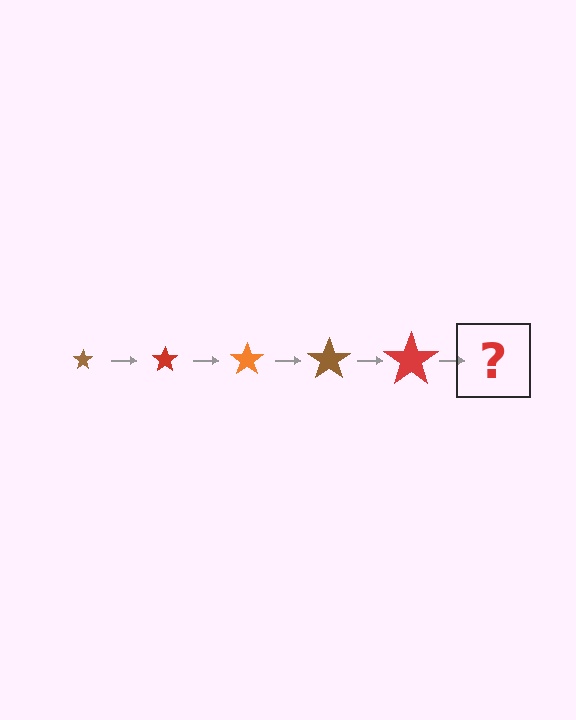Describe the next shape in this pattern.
It should be an orange star, larger than the previous one.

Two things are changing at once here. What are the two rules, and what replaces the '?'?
The two rules are that the star grows larger each step and the color cycles through brown, red, and orange. The '?' should be an orange star, larger than the previous one.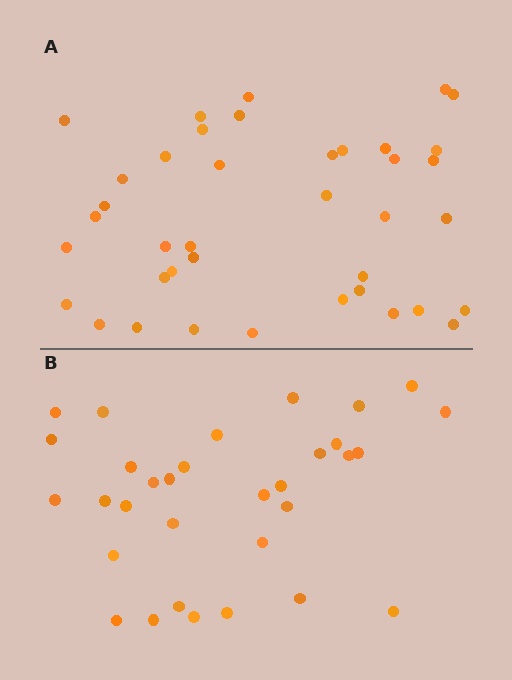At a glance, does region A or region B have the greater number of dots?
Region A (the top region) has more dots.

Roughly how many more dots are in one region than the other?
Region A has roughly 8 or so more dots than region B.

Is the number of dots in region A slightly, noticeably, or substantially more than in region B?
Region A has only slightly more — the two regions are fairly close. The ratio is roughly 1.2 to 1.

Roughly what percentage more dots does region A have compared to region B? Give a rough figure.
About 20% more.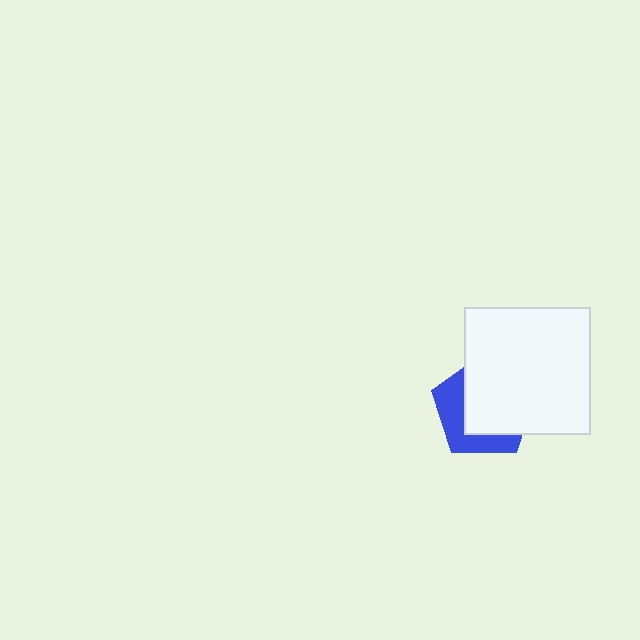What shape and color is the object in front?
The object in front is a white square.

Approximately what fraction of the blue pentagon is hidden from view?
Roughly 62% of the blue pentagon is hidden behind the white square.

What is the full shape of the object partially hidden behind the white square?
The partially hidden object is a blue pentagon.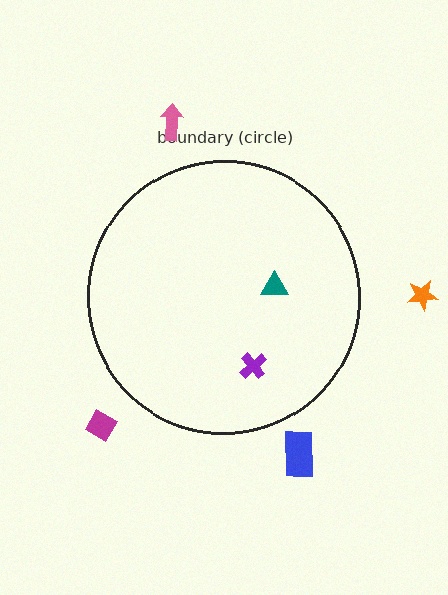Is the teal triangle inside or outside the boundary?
Inside.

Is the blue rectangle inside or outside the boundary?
Outside.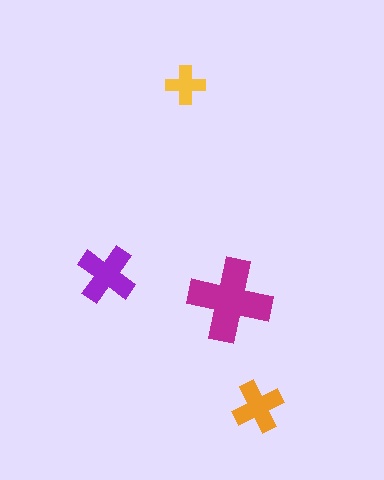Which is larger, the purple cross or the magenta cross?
The magenta one.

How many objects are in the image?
There are 4 objects in the image.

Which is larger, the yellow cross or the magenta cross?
The magenta one.